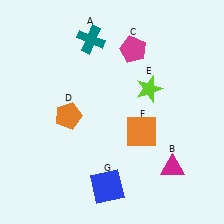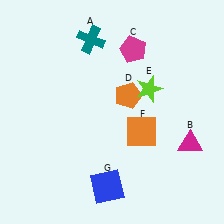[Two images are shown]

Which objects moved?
The objects that moved are: the magenta triangle (B), the orange pentagon (D).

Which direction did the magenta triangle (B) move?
The magenta triangle (B) moved up.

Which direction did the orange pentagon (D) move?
The orange pentagon (D) moved right.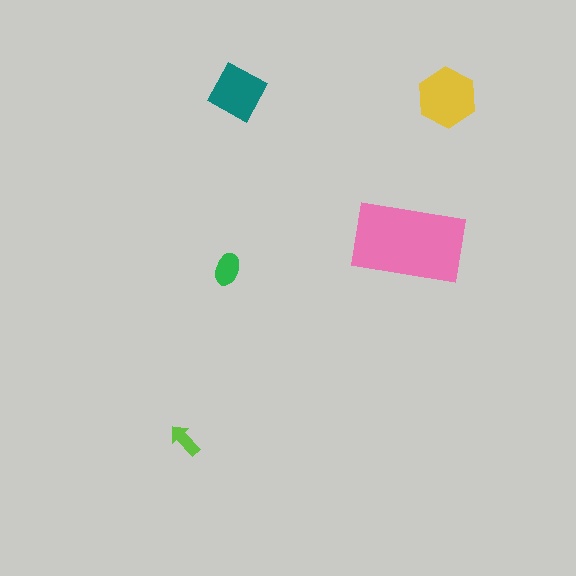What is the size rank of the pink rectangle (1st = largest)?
1st.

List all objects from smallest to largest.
The lime arrow, the green ellipse, the teal diamond, the yellow hexagon, the pink rectangle.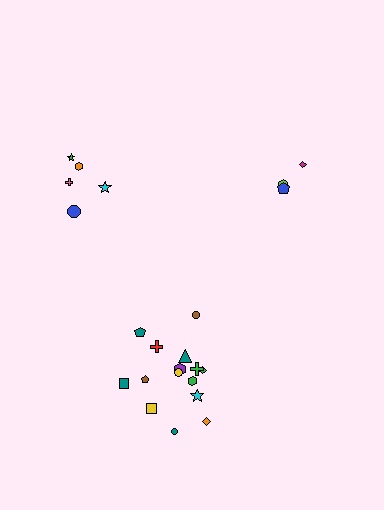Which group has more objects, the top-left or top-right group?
The top-left group.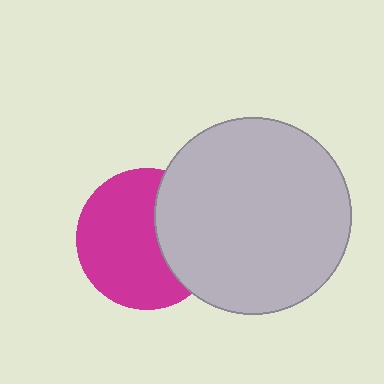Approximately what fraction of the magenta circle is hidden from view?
Roughly 35% of the magenta circle is hidden behind the light gray circle.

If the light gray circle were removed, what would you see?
You would see the complete magenta circle.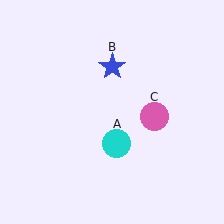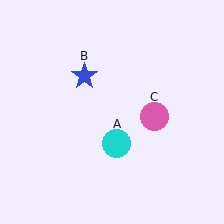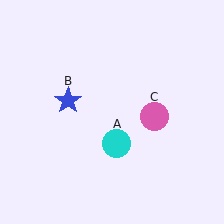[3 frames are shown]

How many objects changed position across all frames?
1 object changed position: blue star (object B).